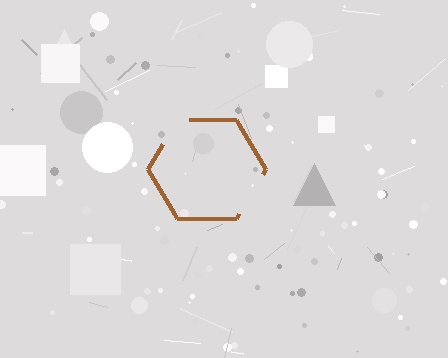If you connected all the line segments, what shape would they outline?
They would outline a hexagon.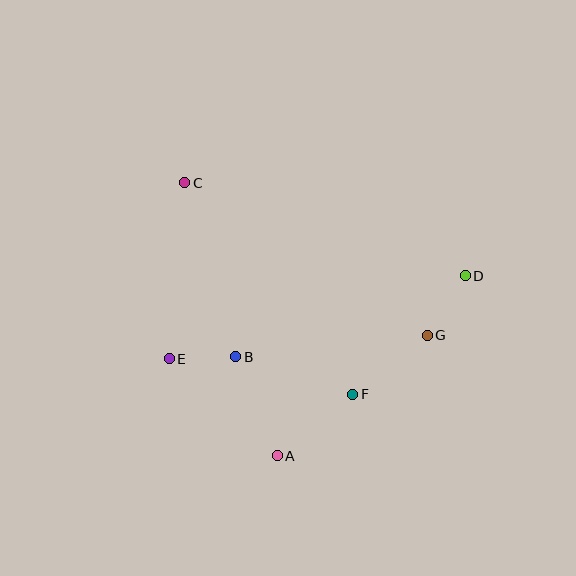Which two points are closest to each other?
Points B and E are closest to each other.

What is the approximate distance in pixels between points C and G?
The distance between C and G is approximately 286 pixels.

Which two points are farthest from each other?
Points D and E are farthest from each other.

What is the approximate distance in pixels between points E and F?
The distance between E and F is approximately 187 pixels.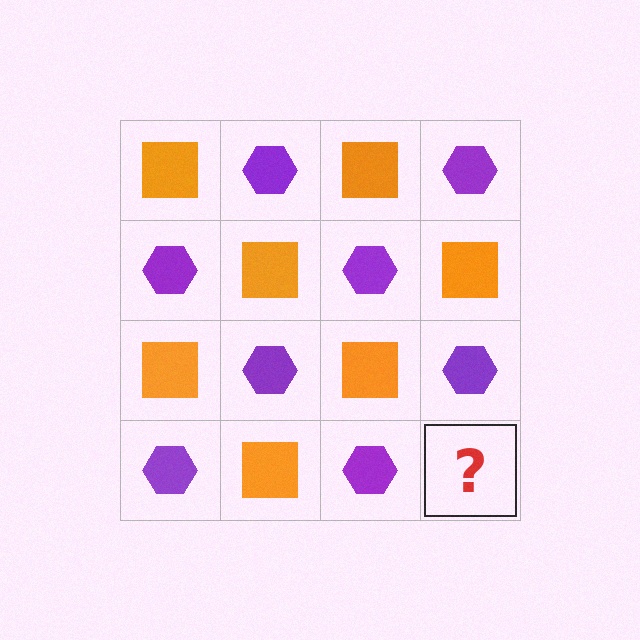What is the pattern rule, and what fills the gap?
The rule is that it alternates orange square and purple hexagon in a checkerboard pattern. The gap should be filled with an orange square.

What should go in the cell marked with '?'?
The missing cell should contain an orange square.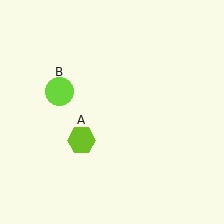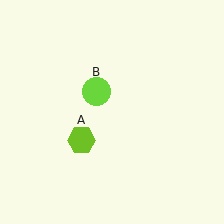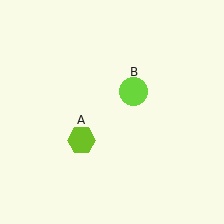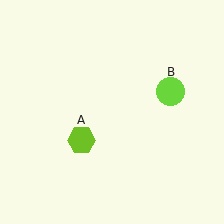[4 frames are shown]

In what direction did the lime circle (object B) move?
The lime circle (object B) moved right.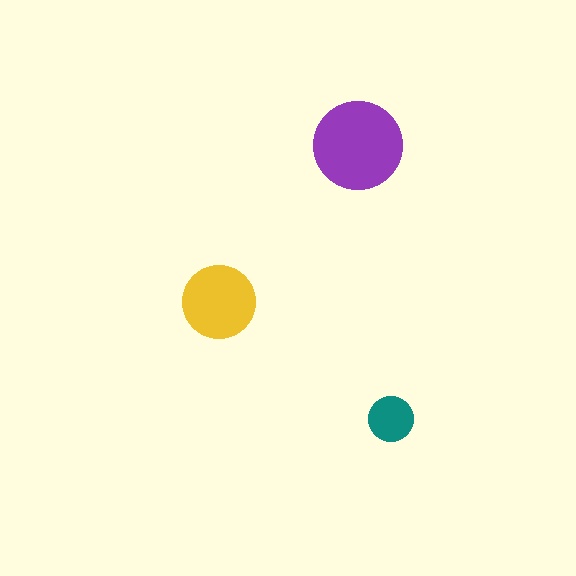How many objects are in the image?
There are 3 objects in the image.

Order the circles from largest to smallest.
the purple one, the yellow one, the teal one.